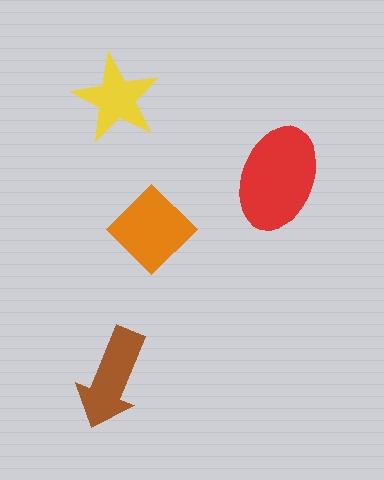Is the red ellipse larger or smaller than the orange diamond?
Larger.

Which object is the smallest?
The yellow star.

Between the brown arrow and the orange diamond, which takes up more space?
The orange diamond.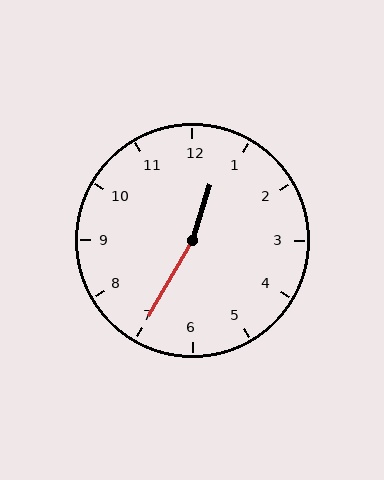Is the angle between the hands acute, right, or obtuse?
It is obtuse.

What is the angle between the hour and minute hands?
Approximately 168 degrees.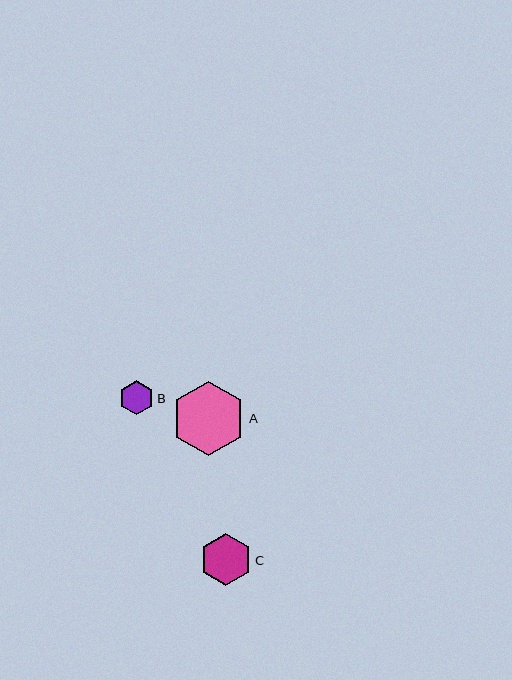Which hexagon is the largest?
Hexagon A is the largest with a size of approximately 74 pixels.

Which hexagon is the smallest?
Hexagon B is the smallest with a size of approximately 34 pixels.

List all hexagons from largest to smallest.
From largest to smallest: A, C, B.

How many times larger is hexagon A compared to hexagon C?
Hexagon A is approximately 1.4 times the size of hexagon C.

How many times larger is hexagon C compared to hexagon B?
Hexagon C is approximately 1.5 times the size of hexagon B.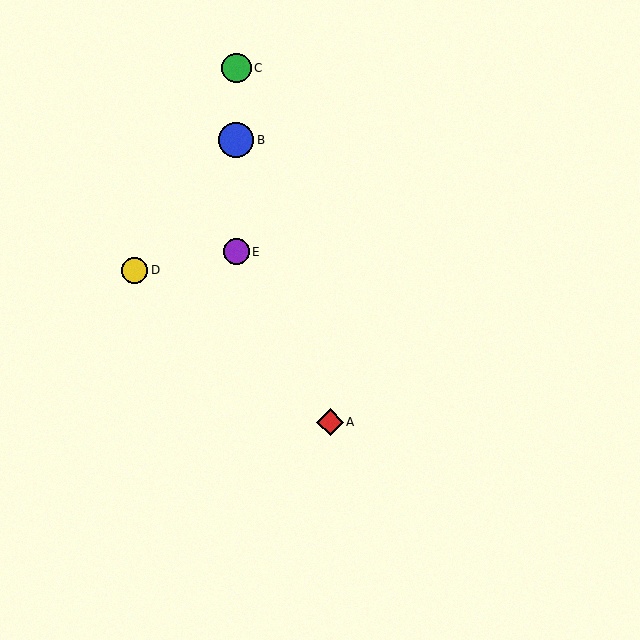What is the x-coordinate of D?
Object D is at x≈135.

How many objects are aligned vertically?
3 objects (B, C, E) are aligned vertically.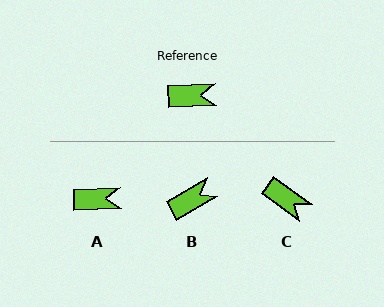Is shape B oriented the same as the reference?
No, it is off by about 28 degrees.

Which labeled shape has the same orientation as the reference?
A.